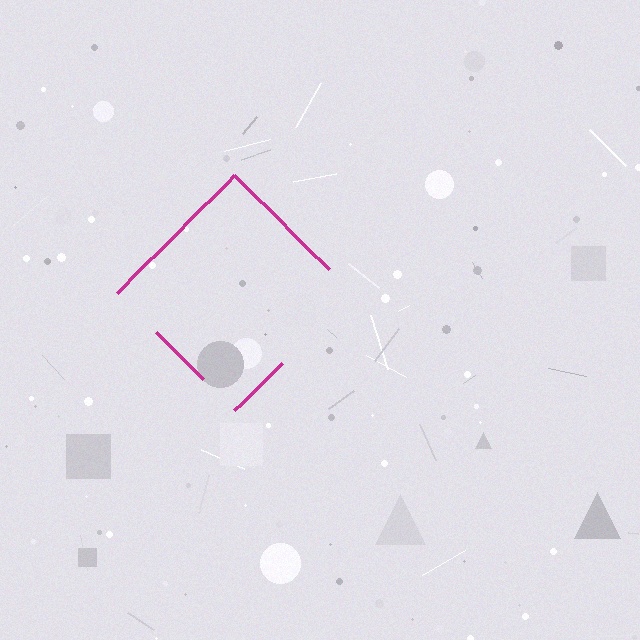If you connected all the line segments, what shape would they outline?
They would outline a diamond.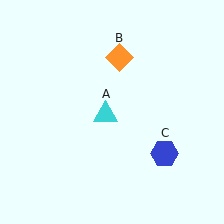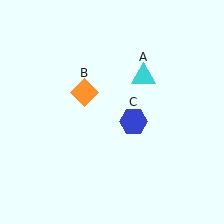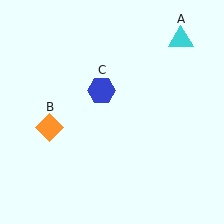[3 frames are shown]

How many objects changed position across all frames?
3 objects changed position: cyan triangle (object A), orange diamond (object B), blue hexagon (object C).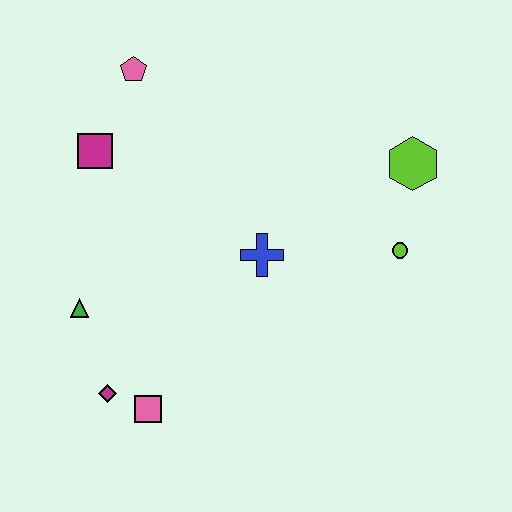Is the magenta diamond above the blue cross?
No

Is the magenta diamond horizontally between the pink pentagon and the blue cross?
No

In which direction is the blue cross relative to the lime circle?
The blue cross is to the left of the lime circle.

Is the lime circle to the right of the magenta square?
Yes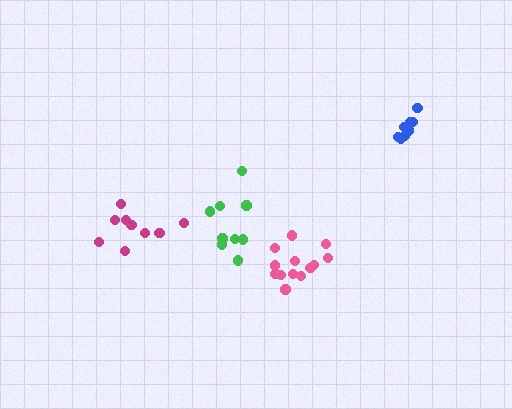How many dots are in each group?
Group 1: 8 dots, Group 2: 13 dots, Group 3: 9 dots, Group 4: 9 dots (39 total).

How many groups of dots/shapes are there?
There are 4 groups.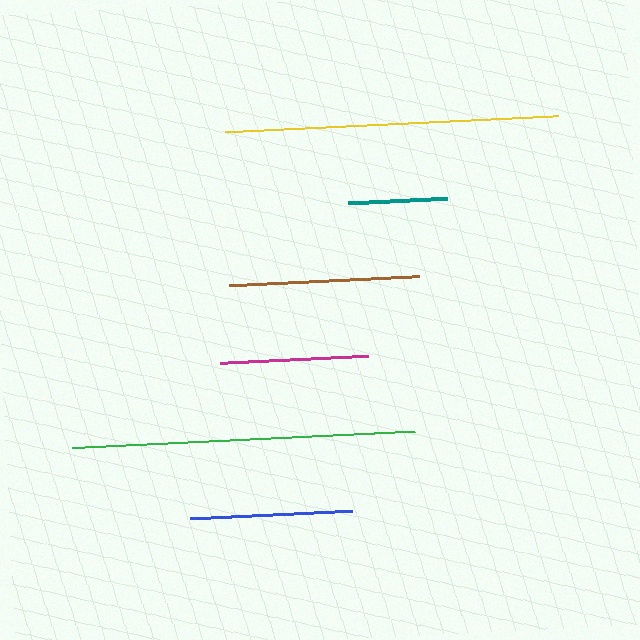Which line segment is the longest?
The green line is the longest at approximately 344 pixels.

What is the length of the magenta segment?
The magenta segment is approximately 148 pixels long.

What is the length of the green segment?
The green segment is approximately 344 pixels long.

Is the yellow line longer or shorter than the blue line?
The yellow line is longer than the blue line.